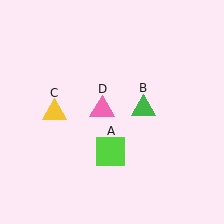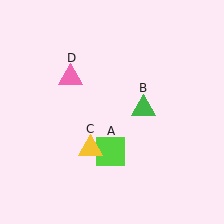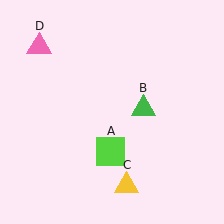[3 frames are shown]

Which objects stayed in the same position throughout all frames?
Lime square (object A) and green triangle (object B) remained stationary.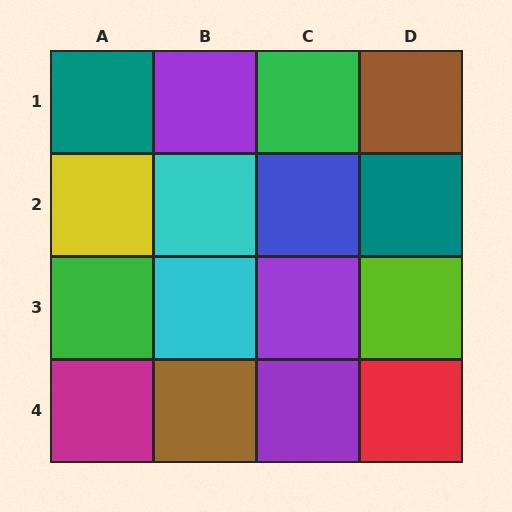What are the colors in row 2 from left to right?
Yellow, cyan, blue, teal.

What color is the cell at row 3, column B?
Cyan.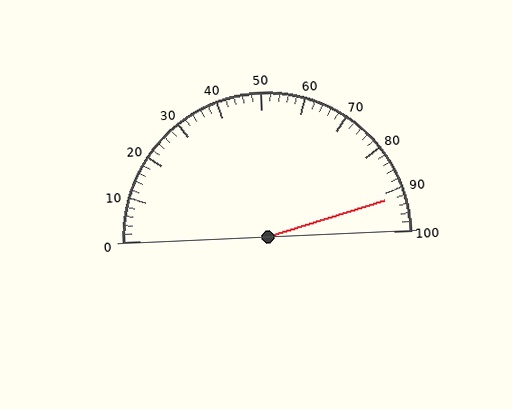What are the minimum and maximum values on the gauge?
The gauge ranges from 0 to 100.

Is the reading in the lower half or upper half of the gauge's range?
The reading is in the upper half of the range (0 to 100).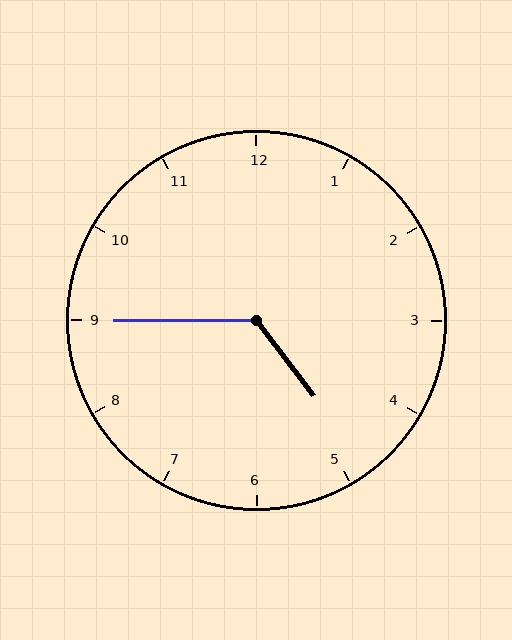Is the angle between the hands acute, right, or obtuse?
It is obtuse.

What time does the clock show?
4:45.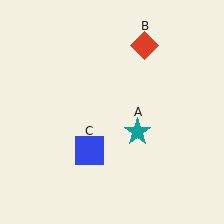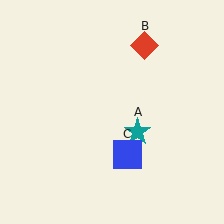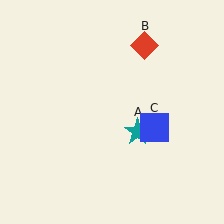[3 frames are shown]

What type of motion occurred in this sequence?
The blue square (object C) rotated counterclockwise around the center of the scene.